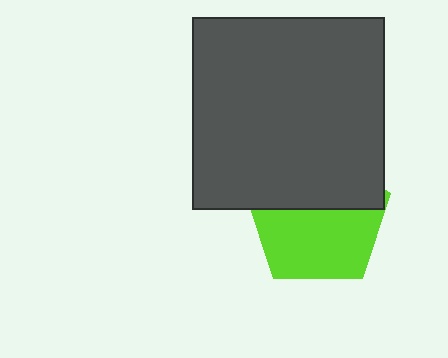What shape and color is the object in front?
The object in front is a dark gray square.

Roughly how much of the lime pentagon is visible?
About half of it is visible (roughly 57%).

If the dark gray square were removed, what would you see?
You would see the complete lime pentagon.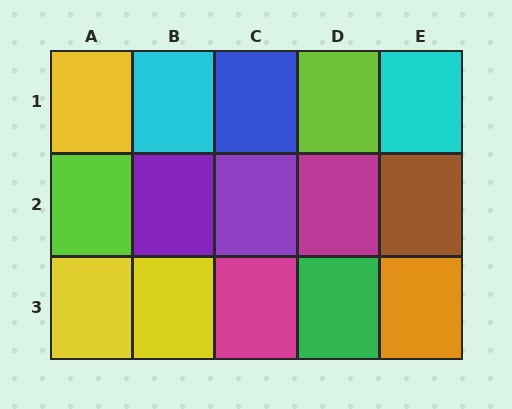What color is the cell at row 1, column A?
Yellow.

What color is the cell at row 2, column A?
Lime.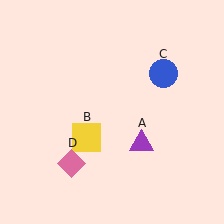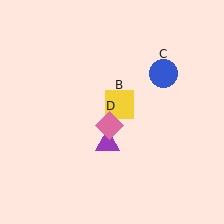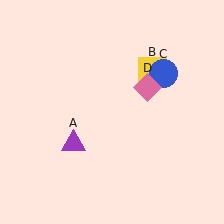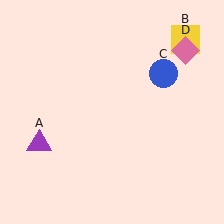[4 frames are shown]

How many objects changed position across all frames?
3 objects changed position: purple triangle (object A), yellow square (object B), pink diamond (object D).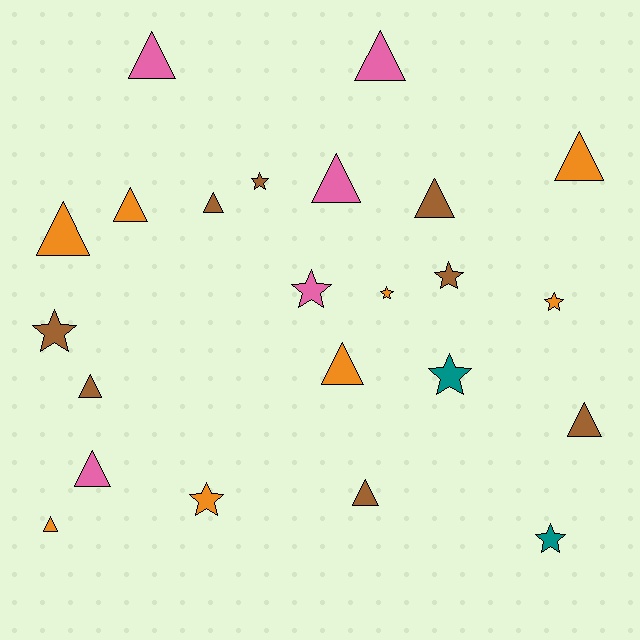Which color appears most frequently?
Orange, with 8 objects.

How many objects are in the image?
There are 23 objects.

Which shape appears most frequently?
Triangle, with 14 objects.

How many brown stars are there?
There are 3 brown stars.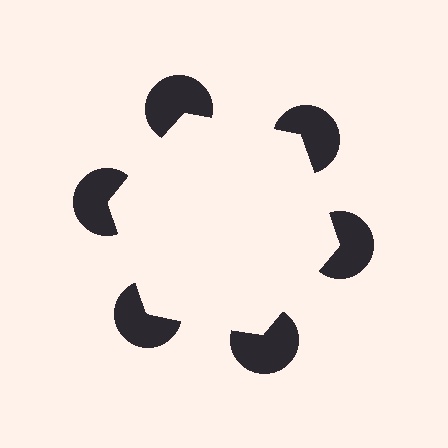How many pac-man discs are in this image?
There are 6 — one at each vertex of the illusory hexagon.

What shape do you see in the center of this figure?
An illusory hexagon — its edges are inferred from the aligned wedge cuts in the pac-man discs, not physically drawn.